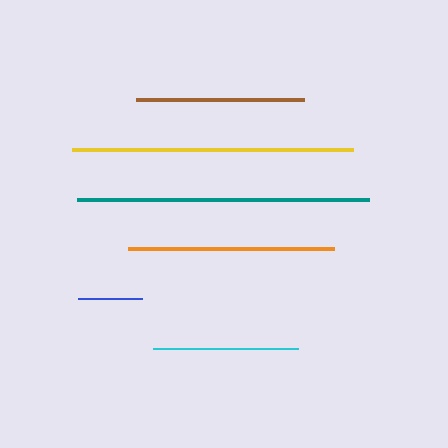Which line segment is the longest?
The teal line is the longest at approximately 292 pixels.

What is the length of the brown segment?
The brown segment is approximately 168 pixels long.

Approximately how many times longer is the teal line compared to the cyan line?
The teal line is approximately 2.0 times the length of the cyan line.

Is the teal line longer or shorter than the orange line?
The teal line is longer than the orange line.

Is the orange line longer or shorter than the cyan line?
The orange line is longer than the cyan line.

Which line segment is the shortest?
The blue line is the shortest at approximately 64 pixels.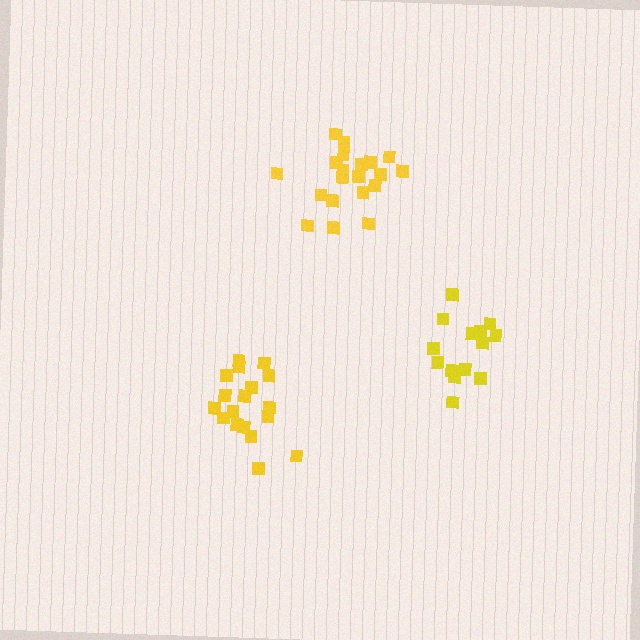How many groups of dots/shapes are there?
There are 3 groups.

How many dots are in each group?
Group 1: 20 dots, Group 2: 18 dots, Group 3: 14 dots (52 total).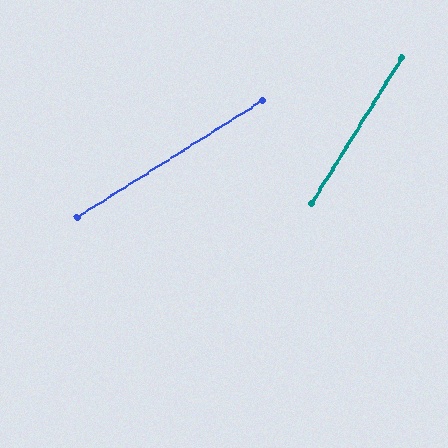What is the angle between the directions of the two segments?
Approximately 26 degrees.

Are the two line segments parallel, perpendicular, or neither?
Neither parallel nor perpendicular — they differ by about 26°.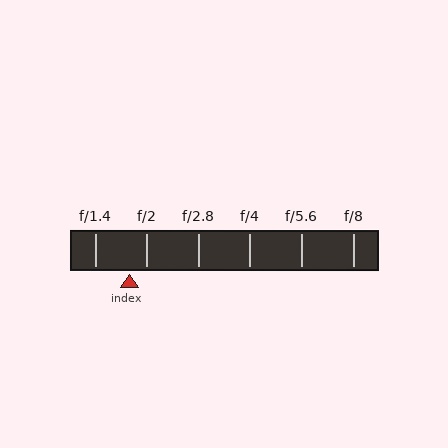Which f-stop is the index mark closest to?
The index mark is closest to f/2.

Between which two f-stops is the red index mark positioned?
The index mark is between f/1.4 and f/2.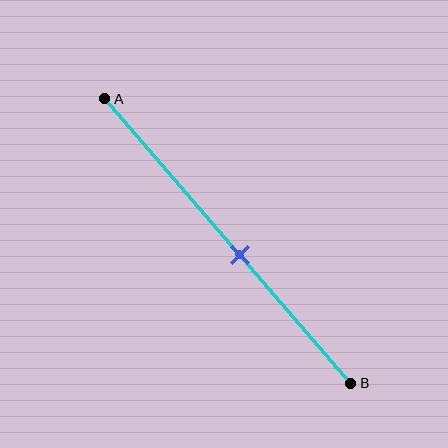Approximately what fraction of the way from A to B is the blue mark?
The blue mark is approximately 55% of the way from A to B.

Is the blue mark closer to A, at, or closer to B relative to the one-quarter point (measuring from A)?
The blue mark is closer to point B than the one-quarter point of segment AB.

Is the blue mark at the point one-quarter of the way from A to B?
No, the mark is at about 55% from A, not at the 25% one-quarter point.